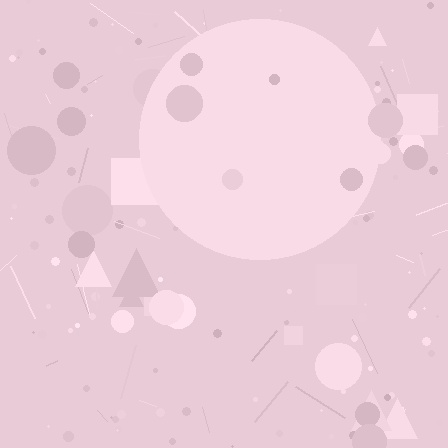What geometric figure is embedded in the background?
A circle is embedded in the background.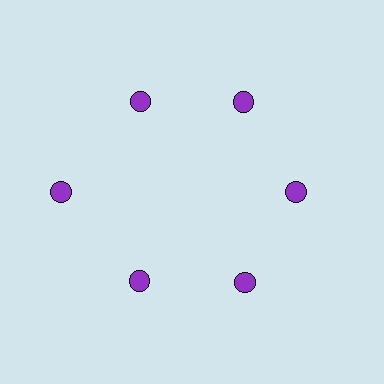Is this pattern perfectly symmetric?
No. The 6 purple circles are arranged in a ring, but one element near the 9 o'clock position is pushed outward from the center, breaking the 6-fold rotational symmetry.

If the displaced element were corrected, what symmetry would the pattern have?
It would have 6-fold rotational symmetry — the pattern would map onto itself every 60 degrees.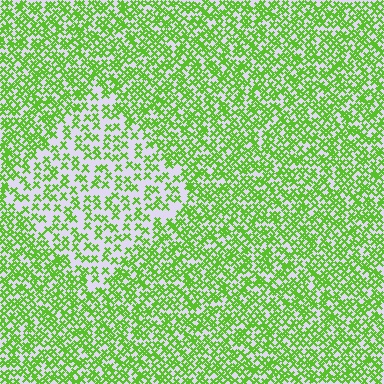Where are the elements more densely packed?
The elements are more densely packed outside the diamond boundary.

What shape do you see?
I see a diamond.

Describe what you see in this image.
The image contains small lime elements arranged at two different densities. A diamond-shaped region is visible where the elements are less densely packed than the surrounding area.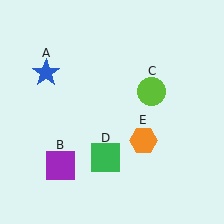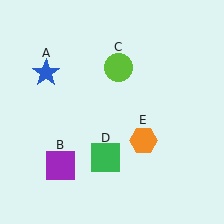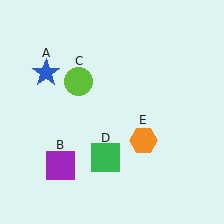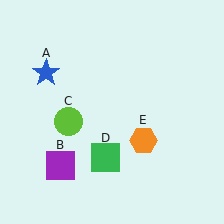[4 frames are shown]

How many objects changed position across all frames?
1 object changed position: lime circle (object C).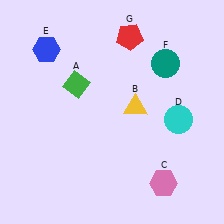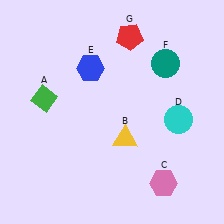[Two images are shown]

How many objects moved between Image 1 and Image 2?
3 objects moved between the two images.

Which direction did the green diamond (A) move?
The green diamond (A) moved left.